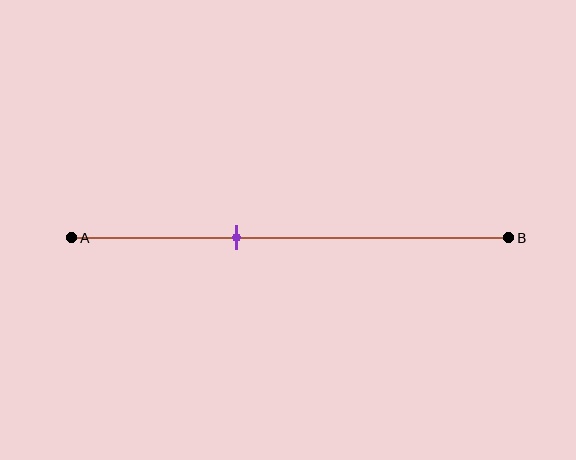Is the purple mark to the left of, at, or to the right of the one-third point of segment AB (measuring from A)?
The purple mark is to the right of the one-third point of segment AB.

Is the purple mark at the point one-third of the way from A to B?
No, the mark is at about 40% from A, not at the 33% one-third point.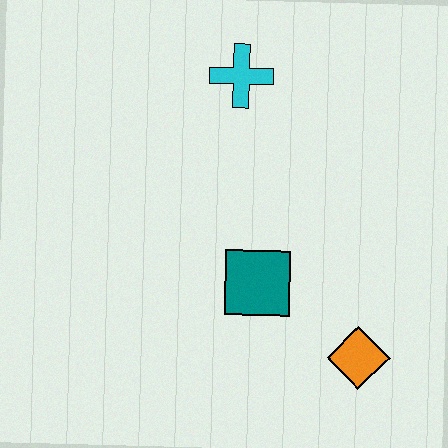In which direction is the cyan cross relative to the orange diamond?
The cyan cross is above the orange diamond.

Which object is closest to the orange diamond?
The teal square is closest to the orange diamond.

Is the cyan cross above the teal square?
Yes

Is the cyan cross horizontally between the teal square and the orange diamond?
No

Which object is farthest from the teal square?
The cyan cross is farthest from the teal square.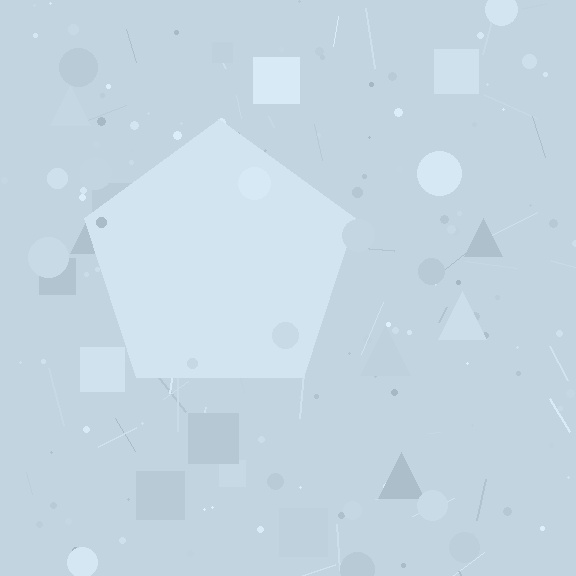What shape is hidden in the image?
A pentagon is hidden in the image.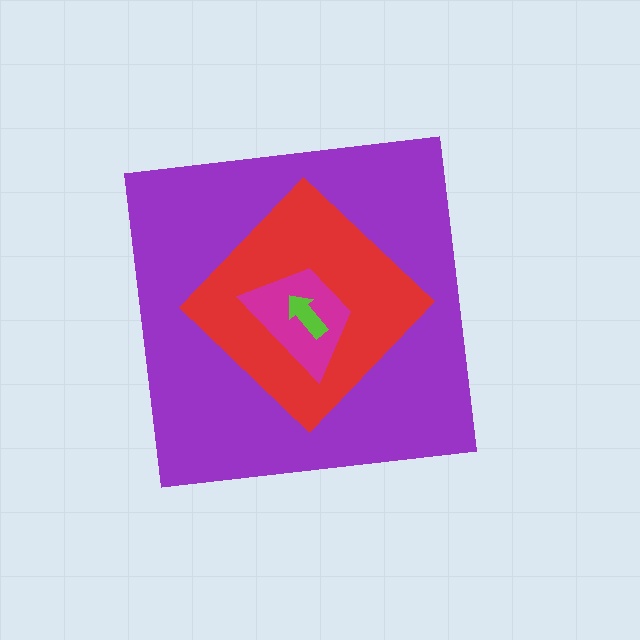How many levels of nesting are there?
4.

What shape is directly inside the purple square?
The red diamond.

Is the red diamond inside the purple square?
Yes.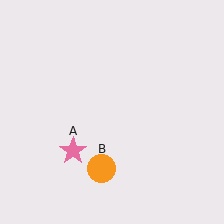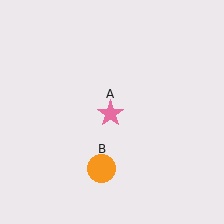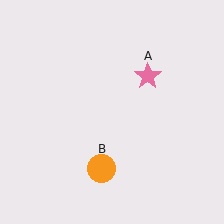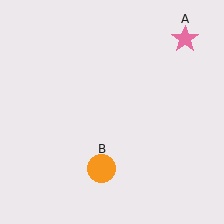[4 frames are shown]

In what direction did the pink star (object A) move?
The pink star (object A) moved up and to the right.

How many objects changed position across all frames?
1 object changed position: pink star (object A).